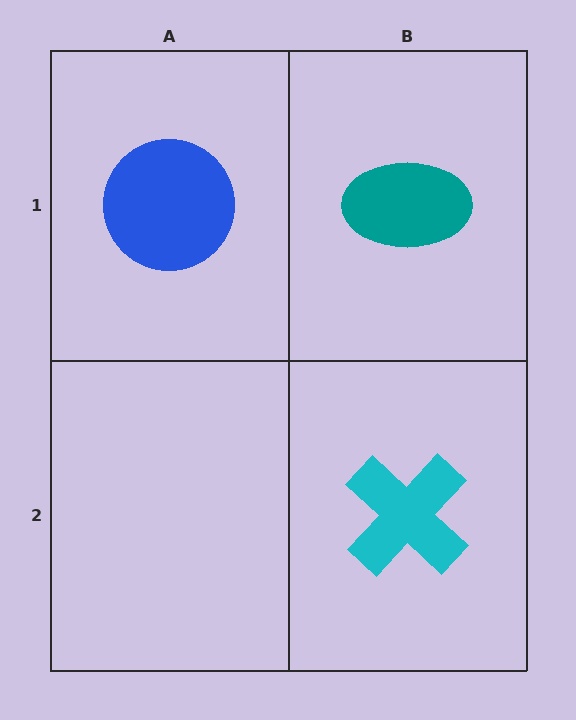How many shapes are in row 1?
2 shapes.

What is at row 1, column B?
A teal ellipse.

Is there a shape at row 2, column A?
No, that cell is empty.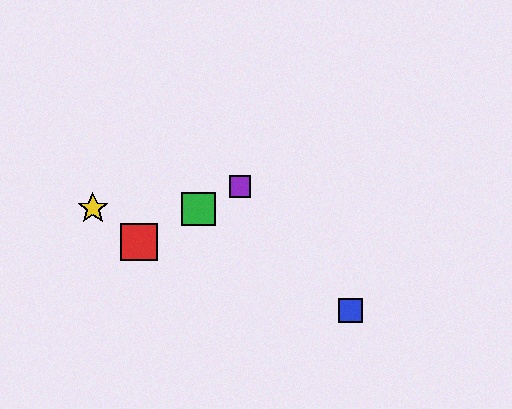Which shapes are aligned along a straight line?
The red square, the green square, the purple square are aligned along a straight line.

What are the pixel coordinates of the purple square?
The purple square is at (240, 186).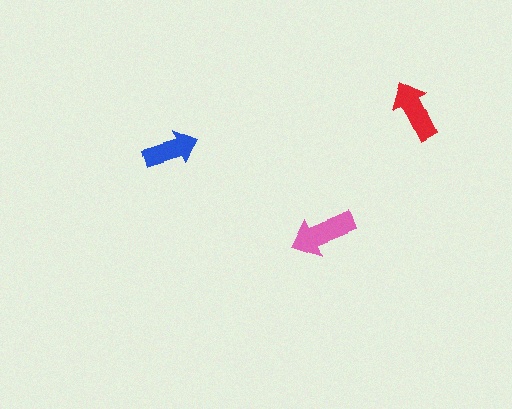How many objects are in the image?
There are 3 objects in the image.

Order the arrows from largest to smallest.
the pink one, the red one, the blue one.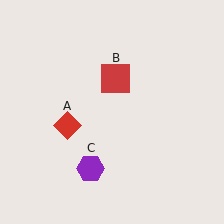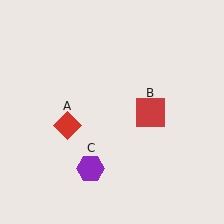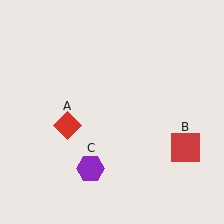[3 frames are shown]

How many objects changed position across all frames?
1 object changed position: red square (object B).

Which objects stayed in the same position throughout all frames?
Red diamond (object A) and purple hexagon (object C) remained stationary.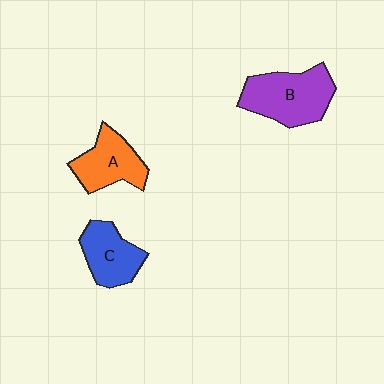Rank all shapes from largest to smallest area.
From largest to smallest: B (purple), A (orange), C (blue).